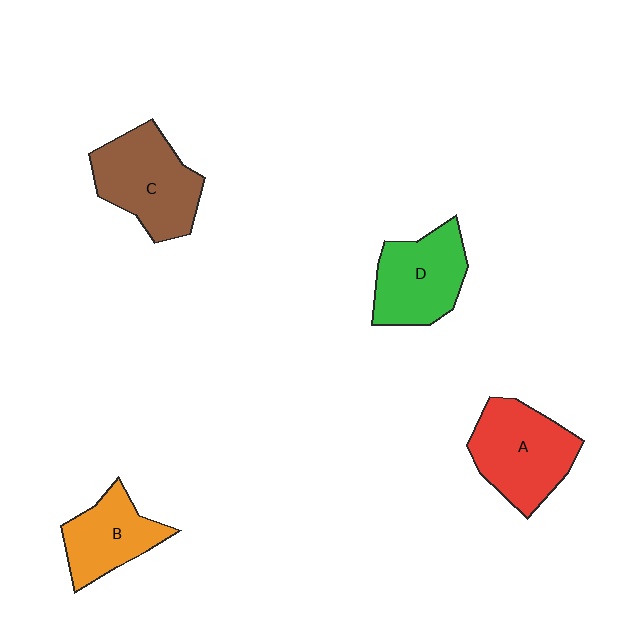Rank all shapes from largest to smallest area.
From largest to smallest: C (brown), A (red), D (green), B (orange).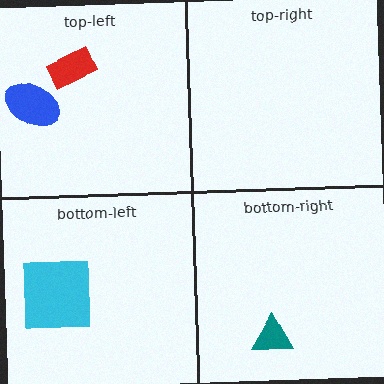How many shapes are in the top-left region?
2.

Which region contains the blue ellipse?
The top-left region.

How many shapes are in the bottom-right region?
1.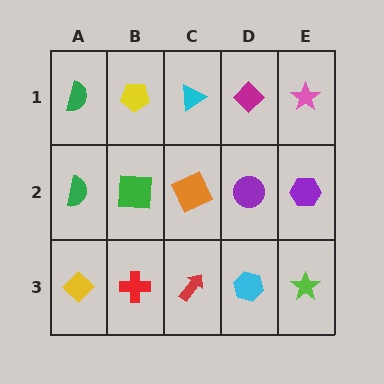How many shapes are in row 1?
5 shapes.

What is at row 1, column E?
A pink star.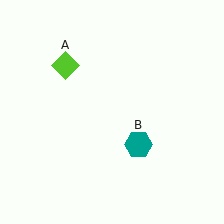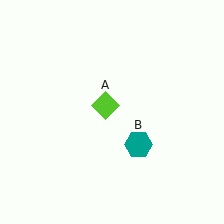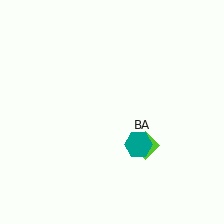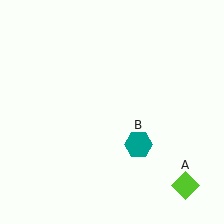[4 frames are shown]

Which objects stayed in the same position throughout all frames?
Teal hexagon (object B) remained stationary.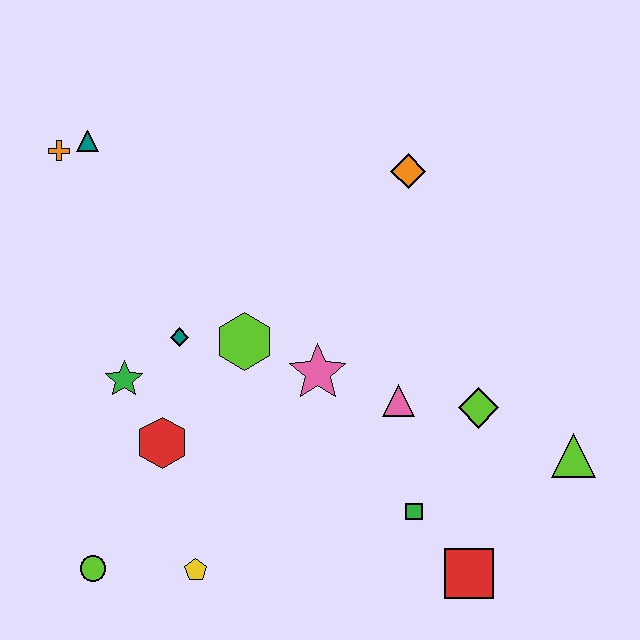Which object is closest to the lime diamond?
The pink triangle is closest to the lime diamond.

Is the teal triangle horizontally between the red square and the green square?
No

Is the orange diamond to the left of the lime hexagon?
No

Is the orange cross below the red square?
No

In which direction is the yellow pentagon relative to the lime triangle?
The yellow pentagon is to the left of the lime triangle.